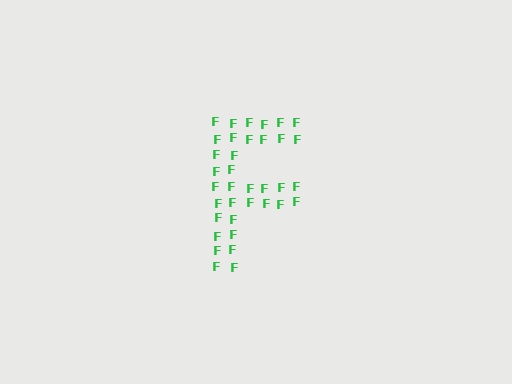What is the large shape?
The large shape is the letter F.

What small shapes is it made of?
It is made of small letter F's.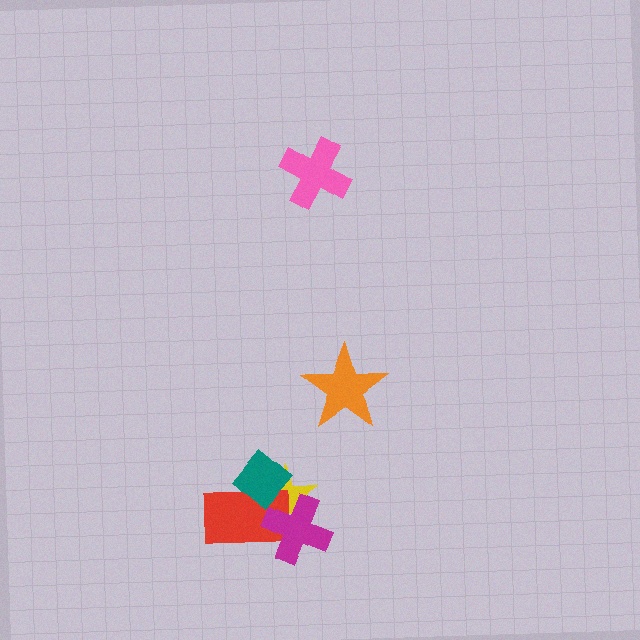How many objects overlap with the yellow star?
3 objects overlap with the yellow star.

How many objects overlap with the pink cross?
0 objects overlap with the pink cross.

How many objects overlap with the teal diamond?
2 objects overlap with the teal diamond.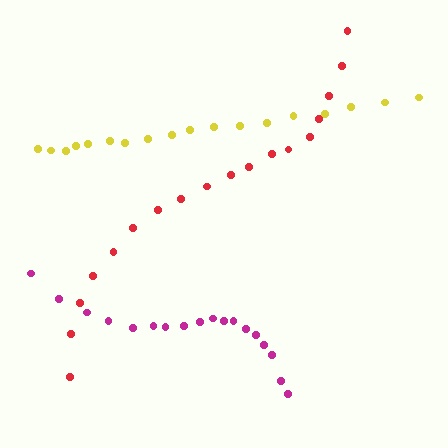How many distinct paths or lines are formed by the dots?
There are 3 distinct paths.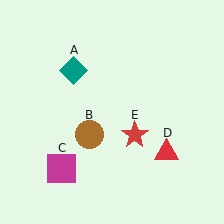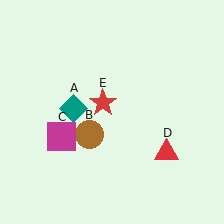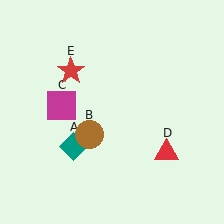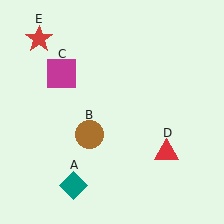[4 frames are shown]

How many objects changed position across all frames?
3 objects changed position: teal diamond (object A), magenta square (object C), red star (object E).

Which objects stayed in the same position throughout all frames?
Brown circle (object B) and red triangle (object D) remained stationary.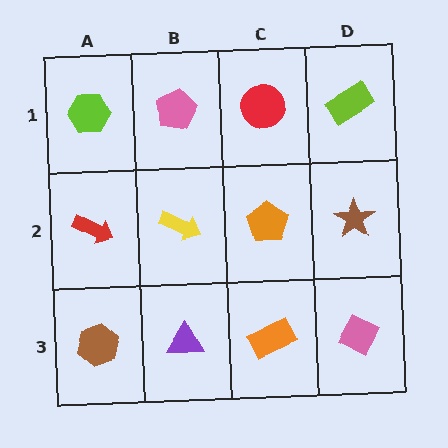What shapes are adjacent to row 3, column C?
An orange pentagon (row 2, column C), a purple triangle (row 3, column B), a pink diamond (row 3, column D).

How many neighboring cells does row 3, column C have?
3.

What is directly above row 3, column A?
A red arrow.